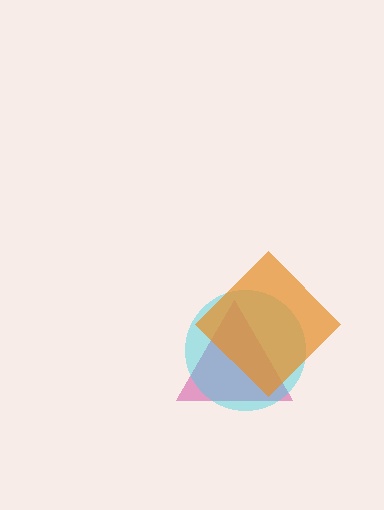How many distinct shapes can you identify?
There are 3 distinct shapes: a magenta triangle, a cyan circle, an orange diamond.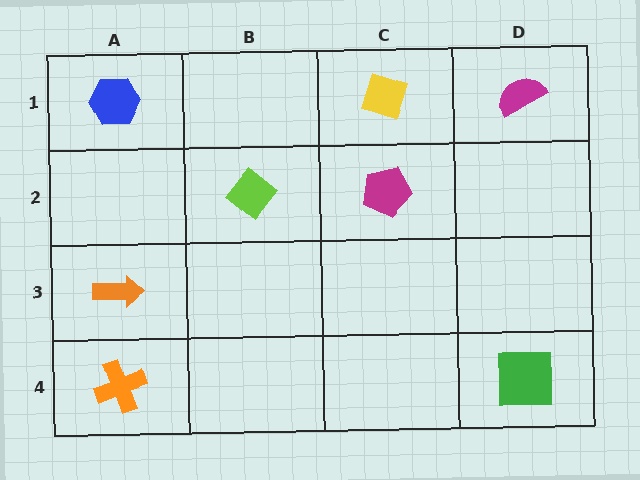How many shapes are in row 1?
3 shapes.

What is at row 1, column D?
A magenta semicircle.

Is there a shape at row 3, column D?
No, that cell is empty.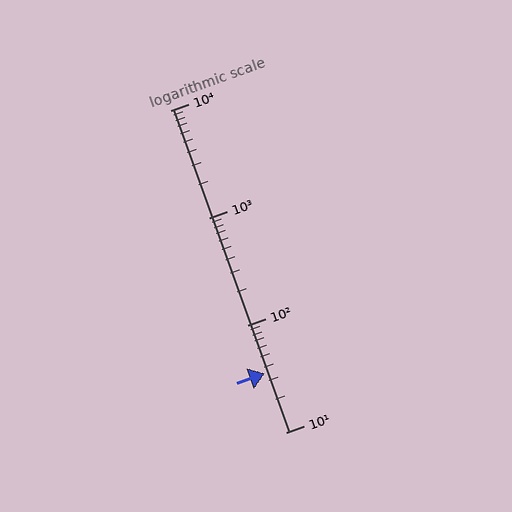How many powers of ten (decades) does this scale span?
The scale spans 3 decades, from 10 to 10000.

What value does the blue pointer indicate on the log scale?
The pointer indicates approximately 35.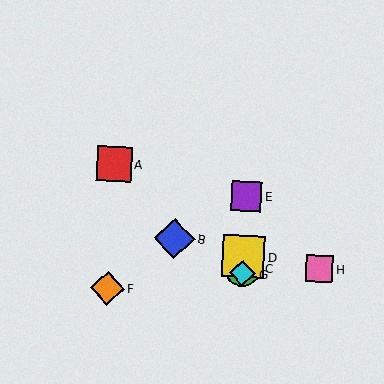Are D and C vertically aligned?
Yes, both are at x≈243.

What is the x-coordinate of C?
Object C is at x≈243.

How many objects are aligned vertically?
4 objects (C, D, E, G) are aligned vertically.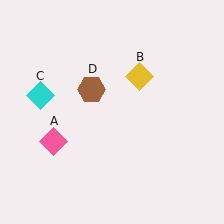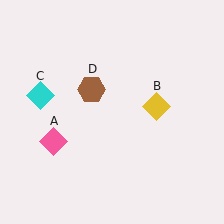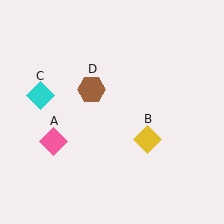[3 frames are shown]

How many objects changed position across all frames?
1 object changed position: yellow diamond (object B).